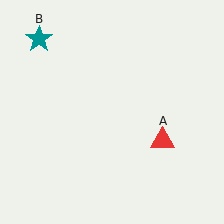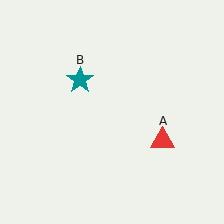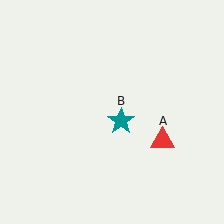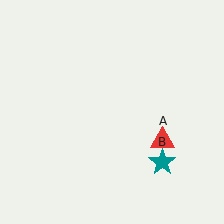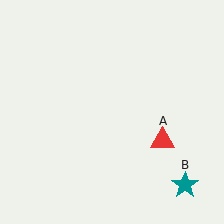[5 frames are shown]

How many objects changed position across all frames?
1 object changed position: teal star (object B).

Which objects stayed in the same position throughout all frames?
Red triangle (object A) remained stationary.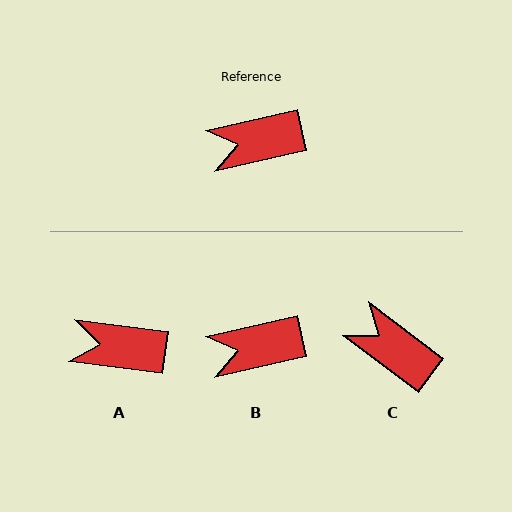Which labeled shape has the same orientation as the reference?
B.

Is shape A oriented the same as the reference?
No, it is off by about 20 degrees.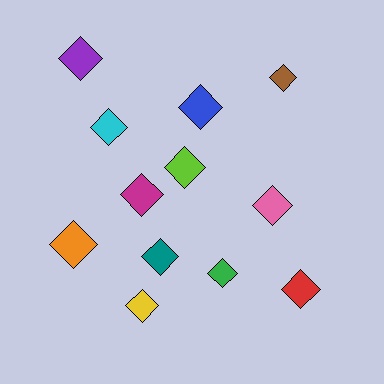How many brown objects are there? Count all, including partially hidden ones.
There is 1 brown object.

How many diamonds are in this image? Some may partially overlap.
There are 12 diamonds.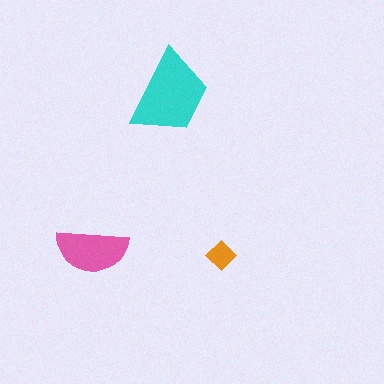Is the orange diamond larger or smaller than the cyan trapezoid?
Smaller.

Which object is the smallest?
The orange diamond.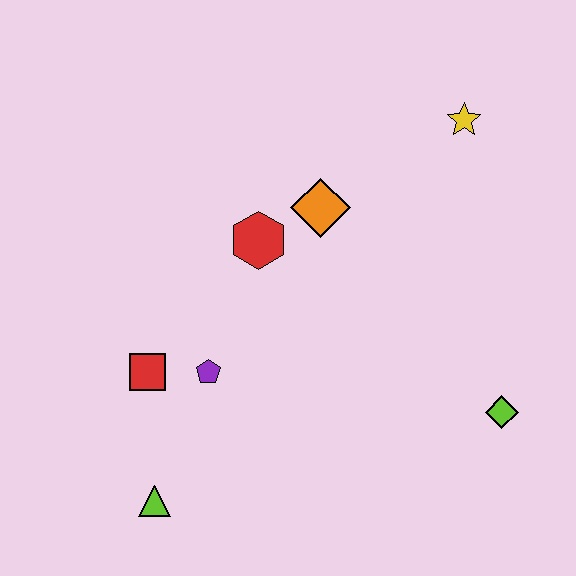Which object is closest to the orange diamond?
The red hexagon is closest to the orange diamond.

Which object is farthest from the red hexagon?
The lime diamond is farthest from the red hexagon.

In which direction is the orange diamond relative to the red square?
The orange diamond is to the right of the red square.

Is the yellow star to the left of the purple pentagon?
No